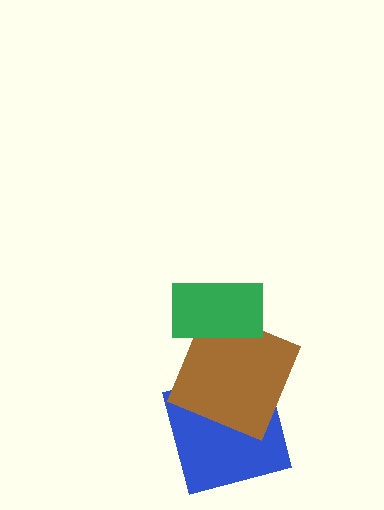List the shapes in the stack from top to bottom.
From top to bottom: the green rectangle, the brown square, the blue square.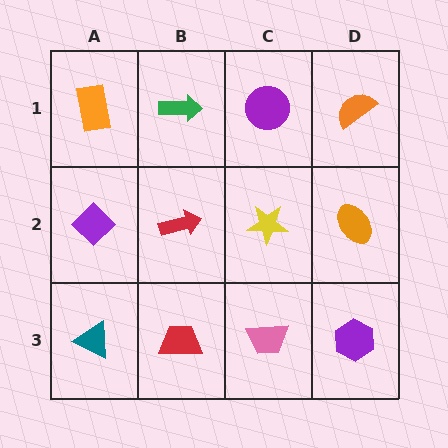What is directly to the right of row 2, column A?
A red arrow.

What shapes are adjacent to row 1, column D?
An orange ellipse (row 2, column D), a purple circle (row 1, column C).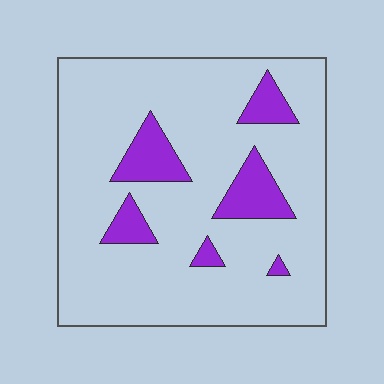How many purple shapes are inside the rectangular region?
6.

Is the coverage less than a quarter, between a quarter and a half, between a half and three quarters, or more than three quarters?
Less than a quarter.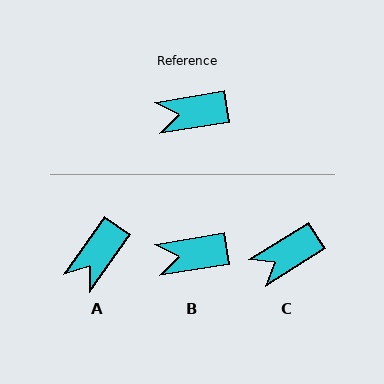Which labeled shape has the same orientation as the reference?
B.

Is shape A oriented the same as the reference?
No, it is off by about 45 degrees.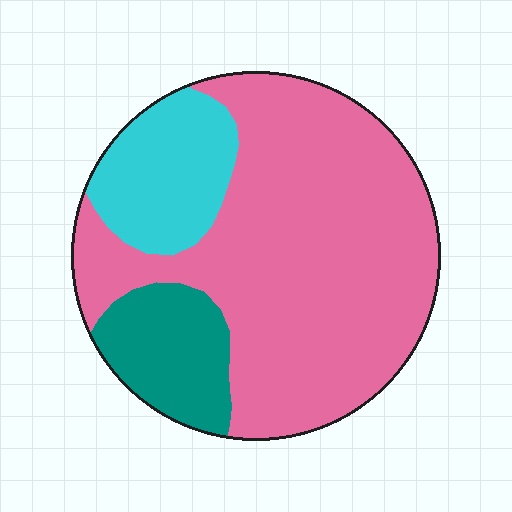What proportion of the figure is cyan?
Cyan takes up between a sixth and a third of the figure.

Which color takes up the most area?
Pink, at roughly 70%.